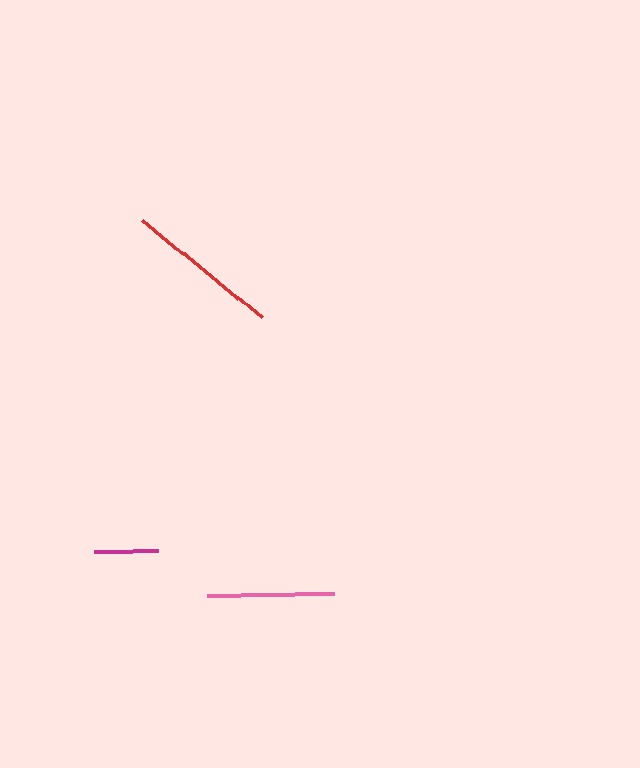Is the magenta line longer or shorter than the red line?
The red line is longer than the magenta line.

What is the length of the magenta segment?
The magenta segment is approximately 64 pixels long.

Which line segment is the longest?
The red line is the longest at approximately 154 pixels.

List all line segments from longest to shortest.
From longest to shortest: red, pink, magenta.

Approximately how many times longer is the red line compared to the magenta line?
The red line is approximately 2.4 times the length of the magenta line.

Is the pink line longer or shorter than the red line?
The red line is longer than the pink line.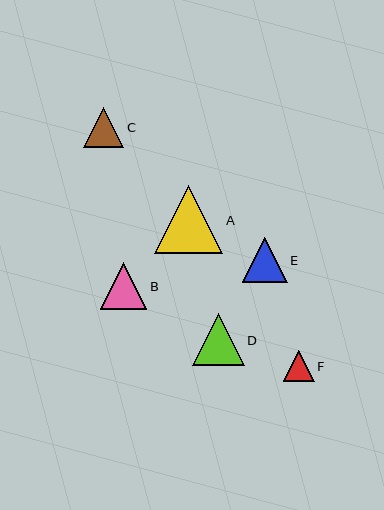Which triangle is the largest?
Triangle A is the largest with a size of approximately 68 pixels.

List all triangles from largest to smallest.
From largest to smallest: A, D, B, E, C, F.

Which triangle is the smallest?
Triangle F is the smallest with a size of approximately 31 pixels.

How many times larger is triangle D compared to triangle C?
Triangle D is approximately 1.3 times the size of triangle C.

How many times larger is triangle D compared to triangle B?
Triangle D is approximately 1.1 times the size of triangle B.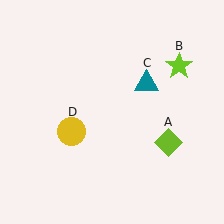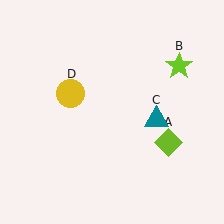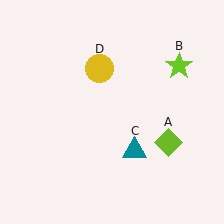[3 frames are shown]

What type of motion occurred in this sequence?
The teal triangle (object C), yellow circle (object D) rotated clockwise around the center of the scene.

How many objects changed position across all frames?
2 objects changed position: teal triangle (object C), yellow circle (object D).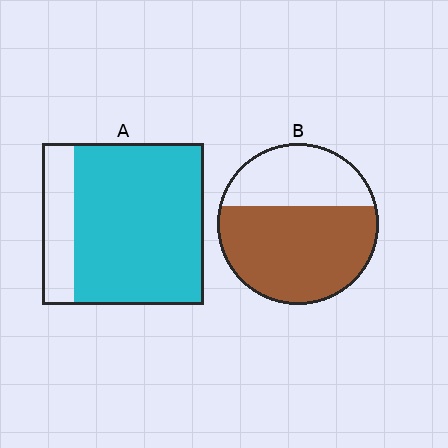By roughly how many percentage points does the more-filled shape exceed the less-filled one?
By roughly 15 percentage points (A over B).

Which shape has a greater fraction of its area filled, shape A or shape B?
Shape A.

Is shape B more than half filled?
Yes.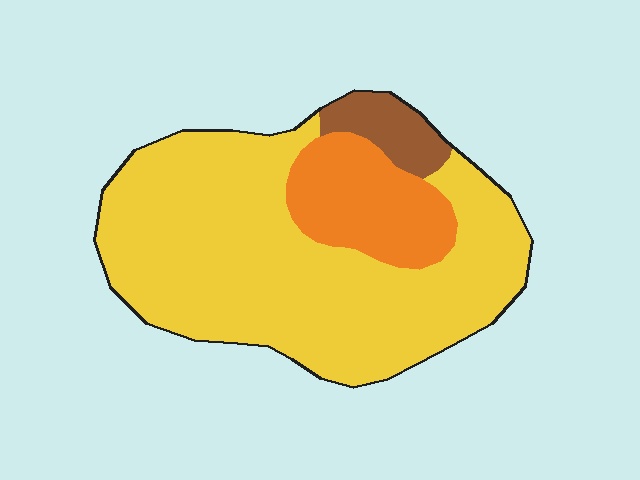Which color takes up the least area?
Brown, at roughly 5%.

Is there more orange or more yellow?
Yellow.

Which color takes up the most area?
Yellow, at roughly 75%.